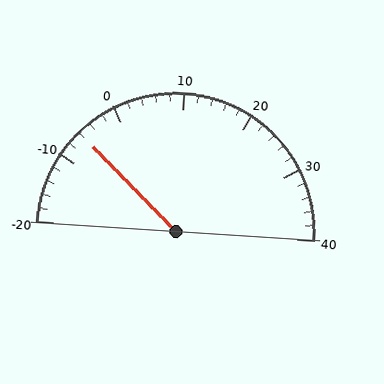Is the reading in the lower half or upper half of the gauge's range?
The reading is in the lower half of the range (-20 to 40).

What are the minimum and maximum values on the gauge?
The gauge ranges from -20 to 40.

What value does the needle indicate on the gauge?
The needle indicates approximately -6.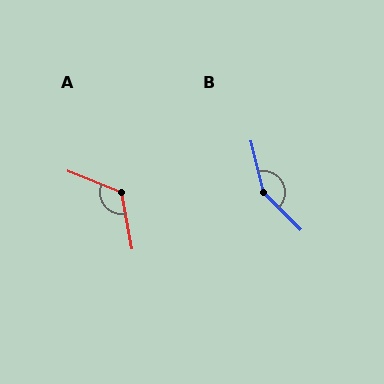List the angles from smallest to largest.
A (123°), B (149°).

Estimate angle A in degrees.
Approximately 123 degrees.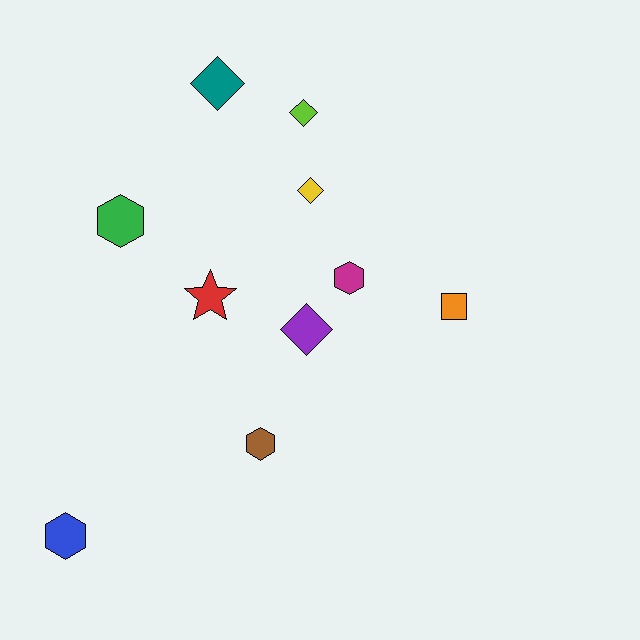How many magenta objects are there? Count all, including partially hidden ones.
There is 1 magenta object.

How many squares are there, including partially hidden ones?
There is 1 square.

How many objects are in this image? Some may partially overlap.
There are 10 objects.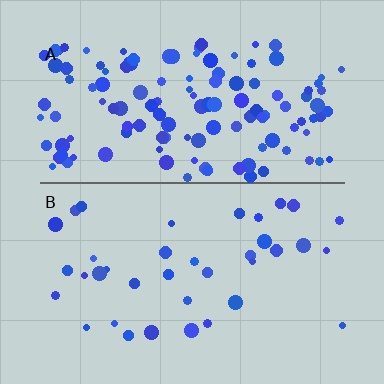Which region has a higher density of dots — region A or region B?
A (the top).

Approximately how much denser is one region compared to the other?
Approximately 3.4× — region A over region B.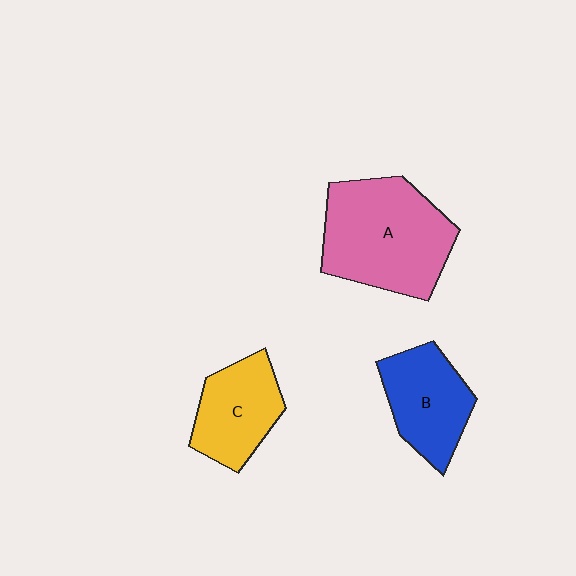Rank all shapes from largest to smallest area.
From largest to smallest: A (pink), B (blue), C (yellow).